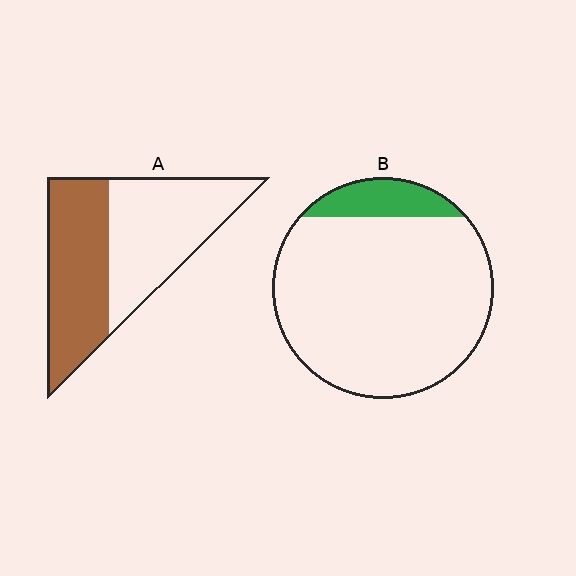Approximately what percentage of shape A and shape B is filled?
A is approximately 50% and B is approximately 10%.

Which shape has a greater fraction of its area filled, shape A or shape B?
Shape A.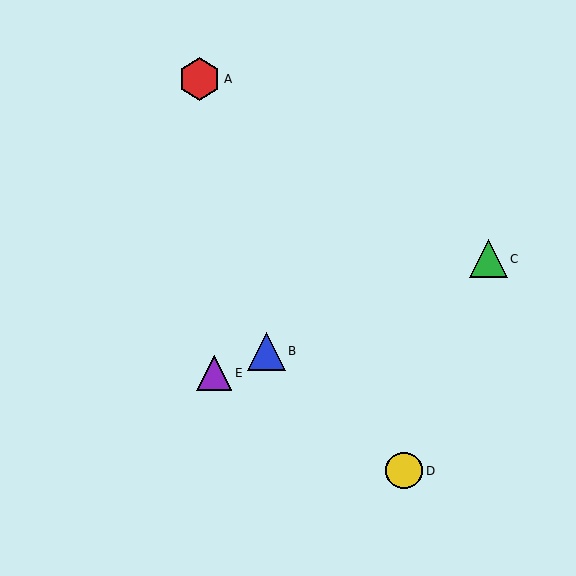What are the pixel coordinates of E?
Object E is at (214, 373).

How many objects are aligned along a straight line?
3 objects (B, C, E) are aligned along a straight line.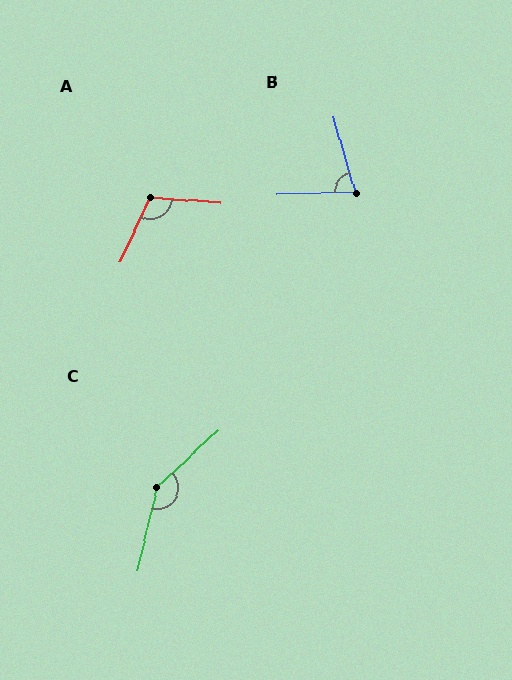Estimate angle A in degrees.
Approximately 111 degrees.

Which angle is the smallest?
B, at approximately 75 degrees.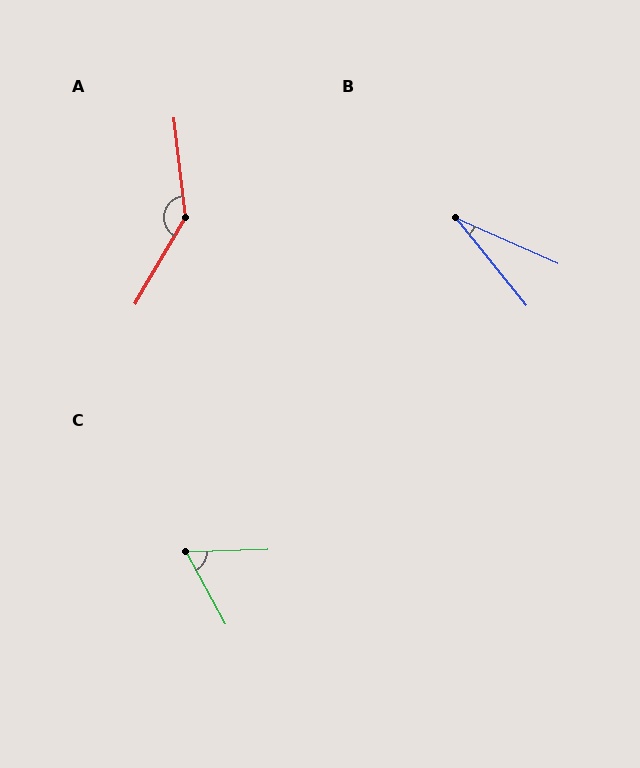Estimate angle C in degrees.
Approximately 63 degrees.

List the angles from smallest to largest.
B (27°), C (63°), A (143°).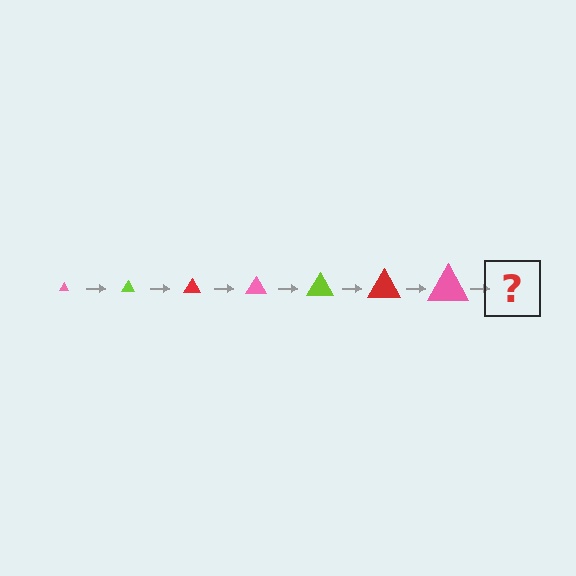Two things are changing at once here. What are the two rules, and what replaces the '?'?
The two rules are that the triangle grows larger each step and the color cycles through pink, lime, and red. The '?' should be a lime triangle, larger than the previous one.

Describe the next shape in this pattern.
It should be a lime triangle, larger than the previous one.